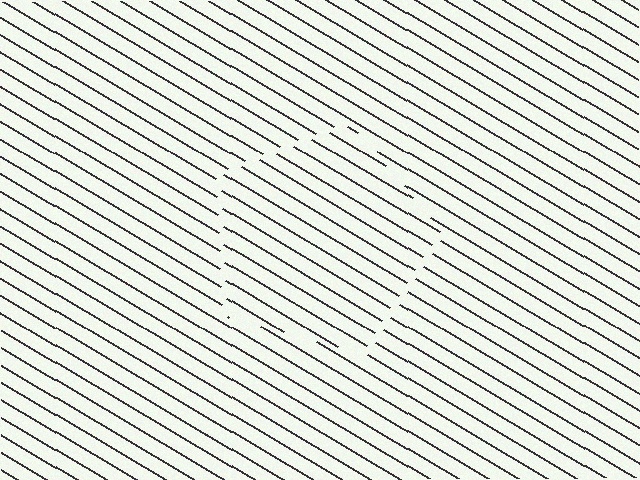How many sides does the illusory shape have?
5 sides — the line-ends trace a pentagon.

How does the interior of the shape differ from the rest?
The interior of the shape contains the same grating, shifted by half a period — the contour is defined by the phase discontinuity where line-ends from the inner and outer gratings abut.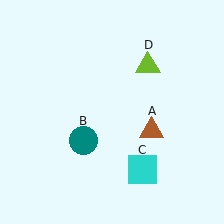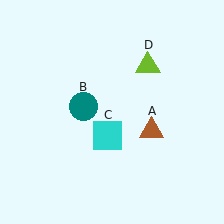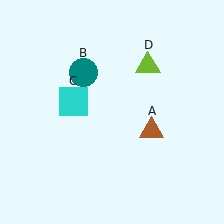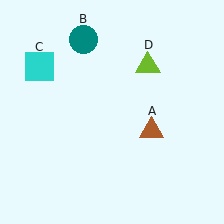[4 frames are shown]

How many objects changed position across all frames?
2 objects changed position: teal circle (object B), cyan square (object C).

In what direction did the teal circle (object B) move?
The teal circle (object B) moved up.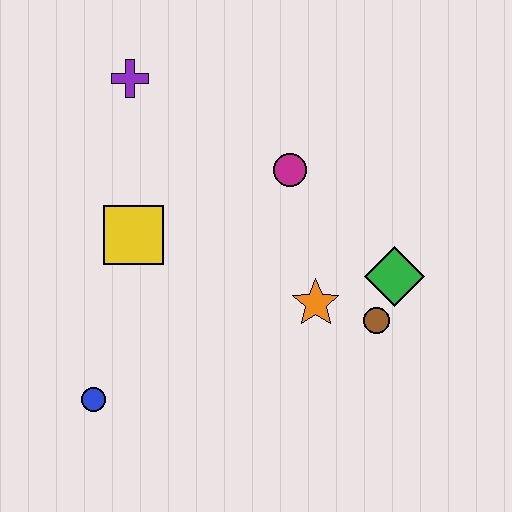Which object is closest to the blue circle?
The yellow square is closest to the blue circle.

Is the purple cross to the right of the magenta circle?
No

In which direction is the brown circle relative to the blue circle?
The brown circle is to the right of the blue circle.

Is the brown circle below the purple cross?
Yes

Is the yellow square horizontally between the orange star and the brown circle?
No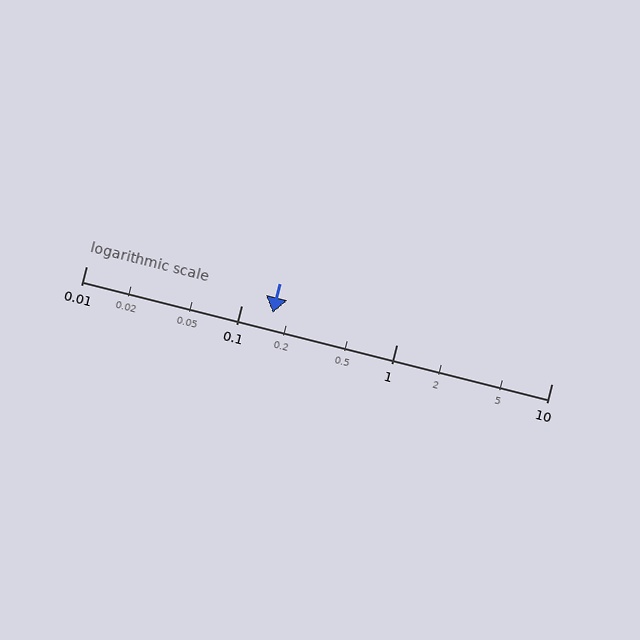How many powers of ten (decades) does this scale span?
The scale spans 3 decades, from 0.01 to 10.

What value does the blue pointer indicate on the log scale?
The pointer indicates approximately 0.16.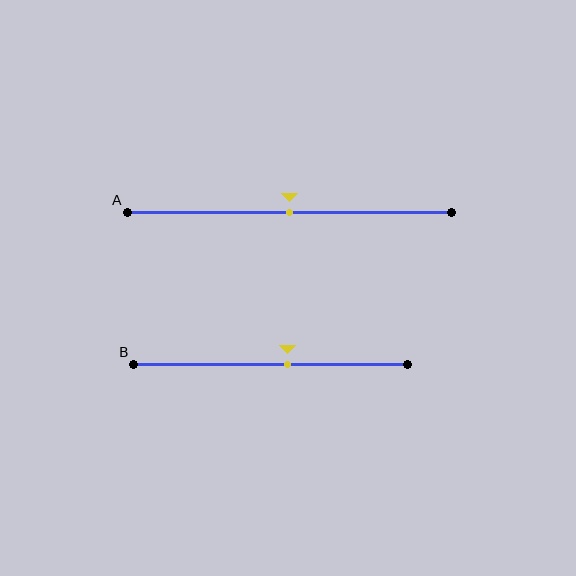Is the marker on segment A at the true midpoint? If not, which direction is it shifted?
Yes, the marker on segment A is at the true midpoint.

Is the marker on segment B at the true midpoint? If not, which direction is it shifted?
No, the marker on segment B is shifted to the right by about 6% of the segment length.